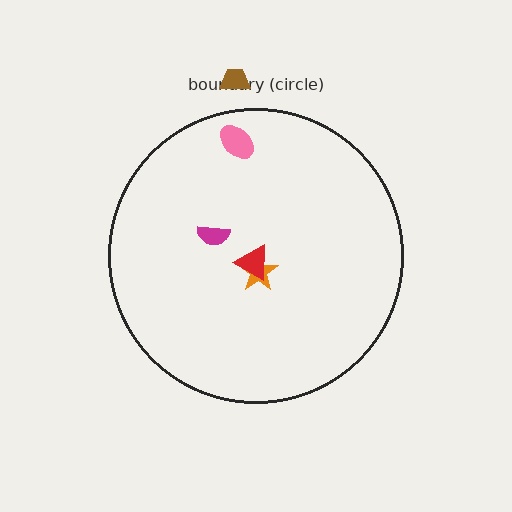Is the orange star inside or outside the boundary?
Inside.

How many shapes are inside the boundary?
4 inside, 1 outside.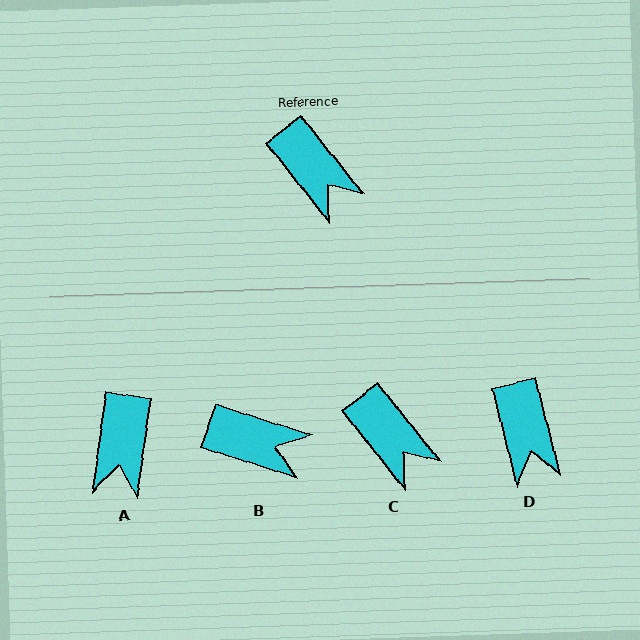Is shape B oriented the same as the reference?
No, it is off by about 33 degrees.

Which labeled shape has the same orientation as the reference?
C.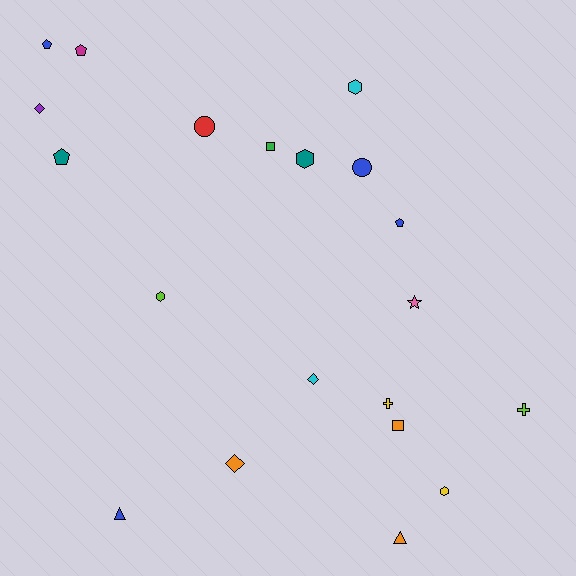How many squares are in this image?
There are 2 squares.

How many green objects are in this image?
There is 1 green object.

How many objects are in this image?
There are 20 objects.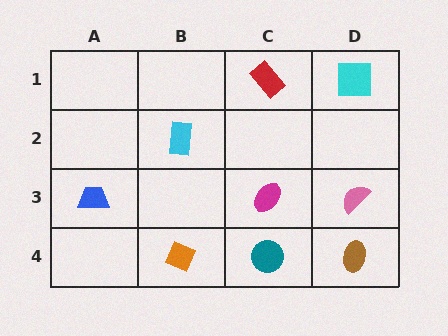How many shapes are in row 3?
3 shapes.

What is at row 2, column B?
A cyan rectangle.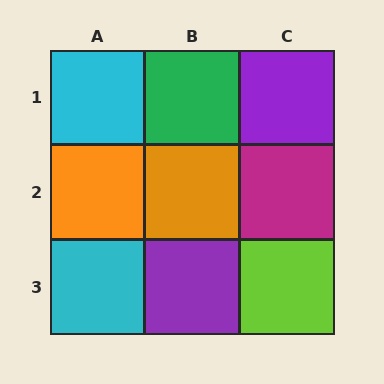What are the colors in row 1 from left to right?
Cyan, green, purple.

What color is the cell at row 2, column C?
Magenta.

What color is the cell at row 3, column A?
Cyan.